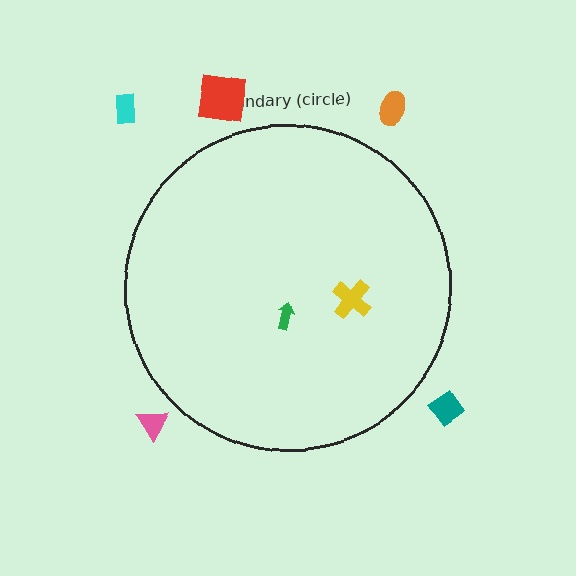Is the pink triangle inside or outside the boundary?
Outside.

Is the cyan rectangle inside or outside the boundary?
Outside.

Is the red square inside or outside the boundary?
Outside.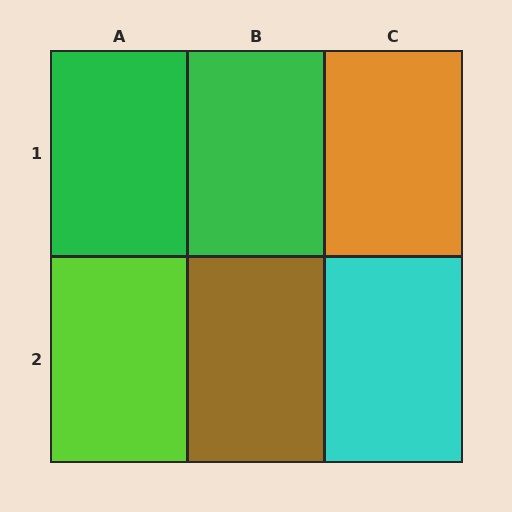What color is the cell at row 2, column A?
Lime.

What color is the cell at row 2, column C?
Cyan.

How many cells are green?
2 cells are green.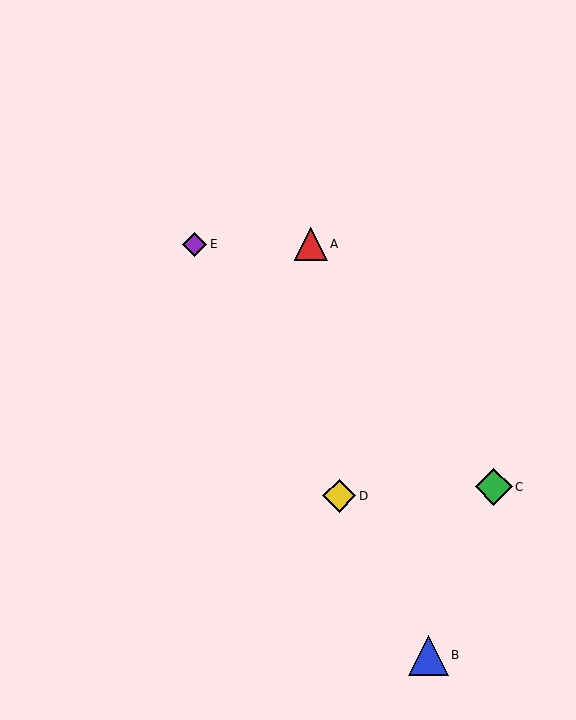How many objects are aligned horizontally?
2 objects (A, E) are aligned horizontally.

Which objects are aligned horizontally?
Objects A, E are aligned horizontally.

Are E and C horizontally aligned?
No, E is at y≈244 and C is at y≈487.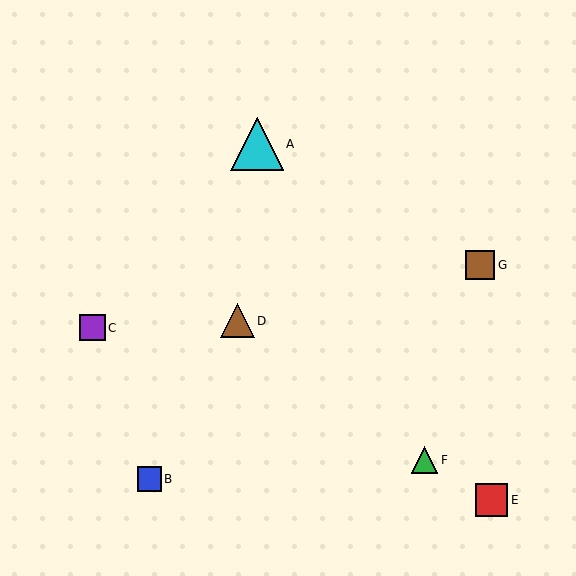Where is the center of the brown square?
The center of the brown square is at (480, 265).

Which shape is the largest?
The cyan triangle (labeled A) is the largest.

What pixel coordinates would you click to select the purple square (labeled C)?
Click at (92, 328) to select the purple square C.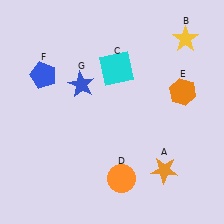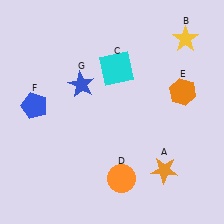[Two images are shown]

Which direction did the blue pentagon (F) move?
The blue pentagon (F) moved down.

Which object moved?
The blue pentagon (F) moved down.